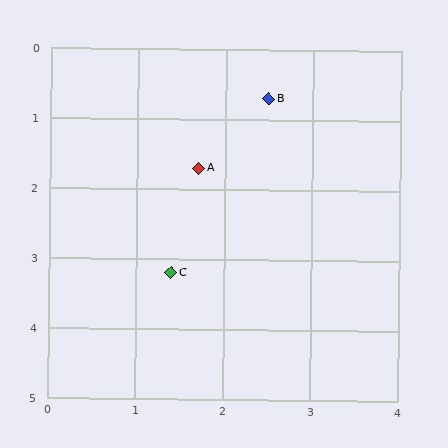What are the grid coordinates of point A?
Point A is at approximately (1.7, 1.7).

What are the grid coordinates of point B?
Point B is at approximately (2.5, 0.7).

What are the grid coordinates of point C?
Point C is at approximately (1.4, 3.2).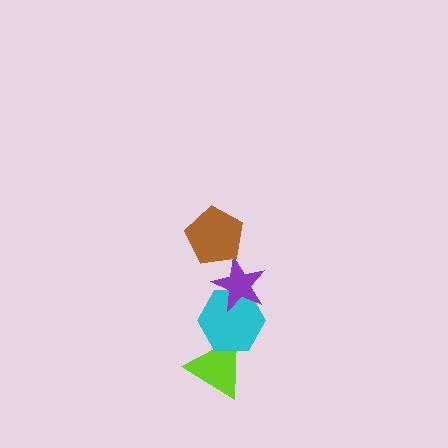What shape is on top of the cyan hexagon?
The purple star is on top of the cyan hexagon.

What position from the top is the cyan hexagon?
The cyan hexagon is 3rd from the top.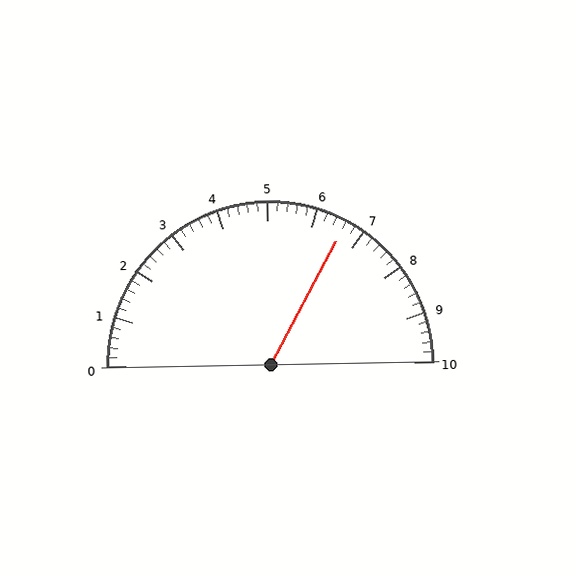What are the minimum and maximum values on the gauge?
The gauge ranges from 0 to 10.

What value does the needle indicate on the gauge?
The needle indicates approximately 6.6.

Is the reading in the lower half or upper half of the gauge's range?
The reading is in the upper half of the range (0 to 10).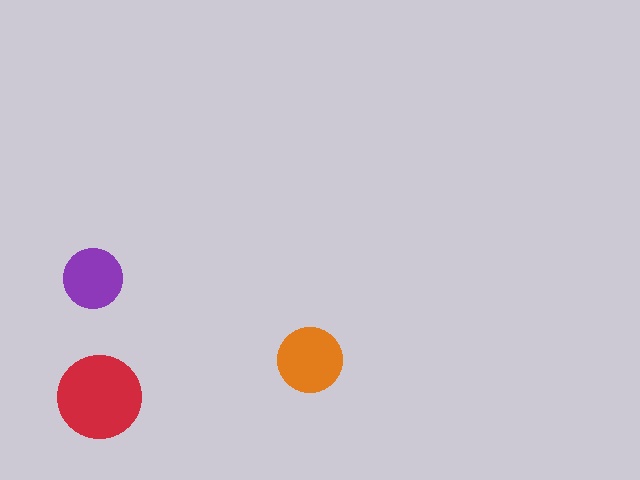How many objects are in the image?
There are 3 objects in the image.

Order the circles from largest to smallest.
the red one, the orange one, the purple one.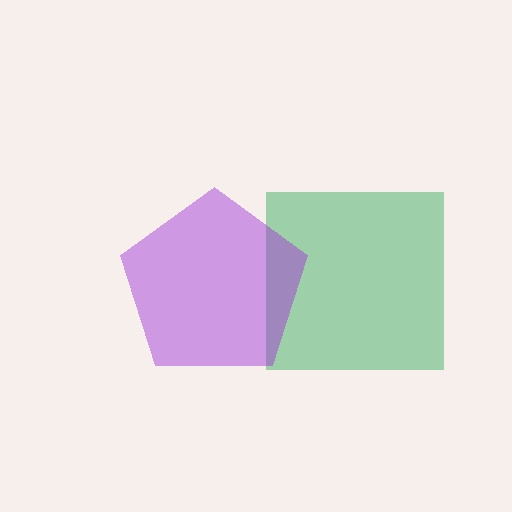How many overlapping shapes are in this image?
There are 2 overlapping shapes in the image.